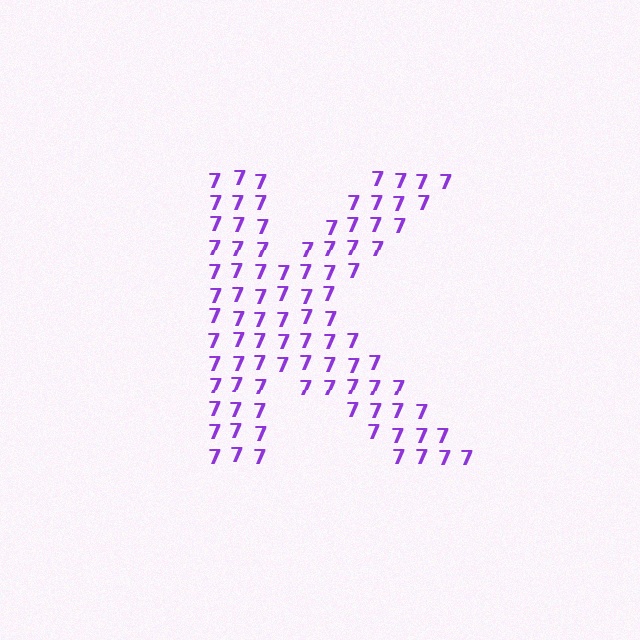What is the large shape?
The large shape is the letter K.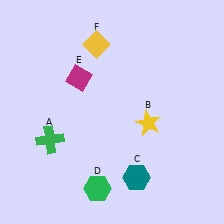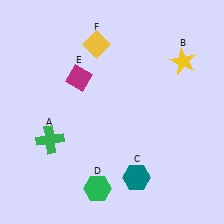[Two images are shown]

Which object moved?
The yellow star (B) moved up.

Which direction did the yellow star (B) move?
The yellow star (B) moved up.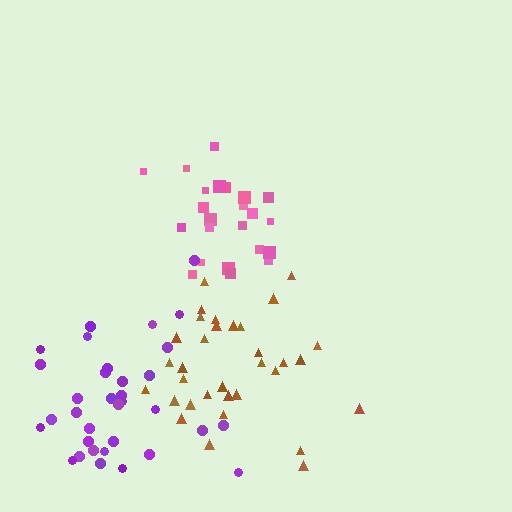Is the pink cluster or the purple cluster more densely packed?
Pink.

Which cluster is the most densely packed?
Pink.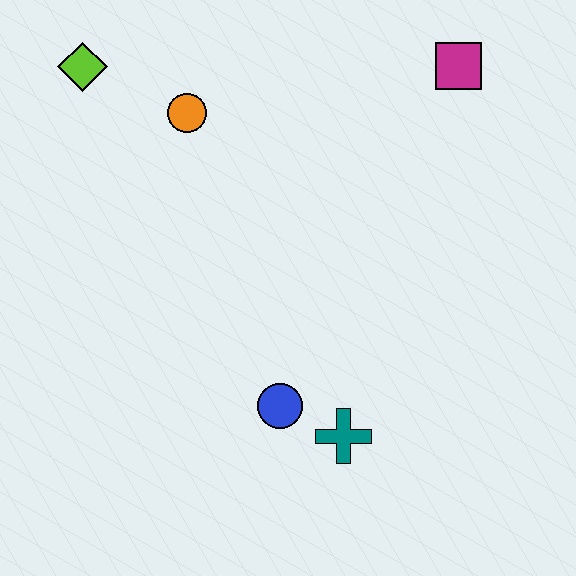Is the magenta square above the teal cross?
Yes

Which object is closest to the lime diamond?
The orange circle is closest to the lime diamond.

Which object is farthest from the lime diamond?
The teal cross is farthest from the lime diamond.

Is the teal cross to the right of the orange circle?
Yes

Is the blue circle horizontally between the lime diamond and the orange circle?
No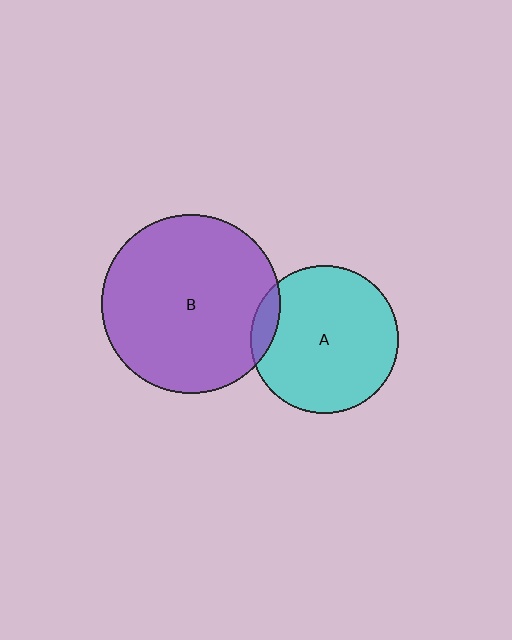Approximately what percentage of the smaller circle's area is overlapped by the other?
Approximately 10%.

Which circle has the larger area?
Circle B (purple).